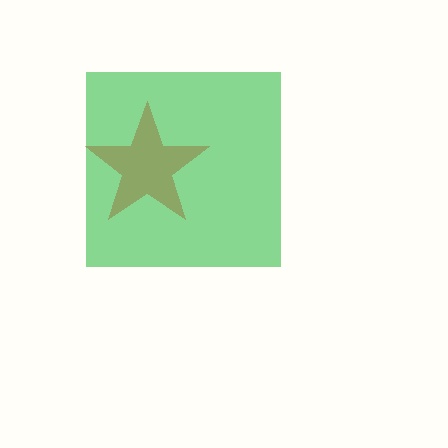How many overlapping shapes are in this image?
There are 2 overlapping shapes in the image.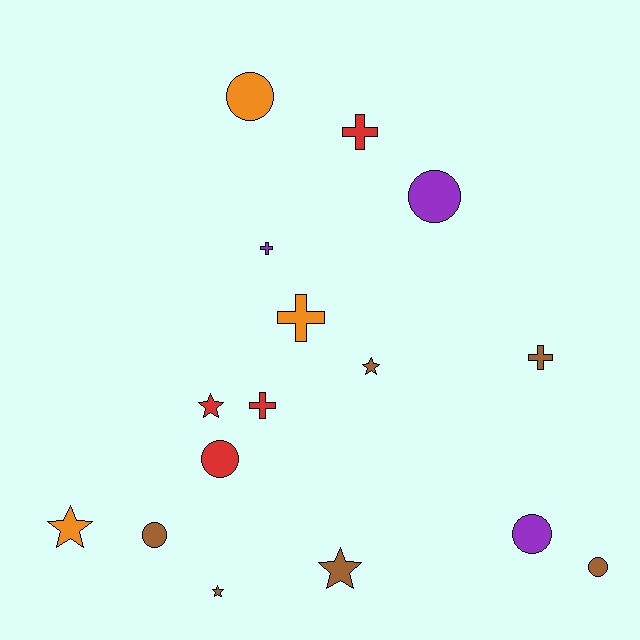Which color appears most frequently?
Brown, with 6 objects.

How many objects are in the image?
There are 16 objects.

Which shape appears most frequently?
Circle, with 6 objects.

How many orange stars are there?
There is 1 orange star.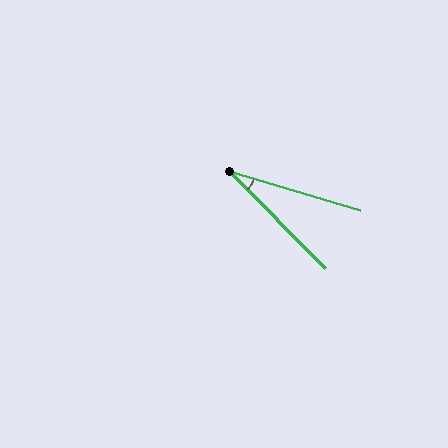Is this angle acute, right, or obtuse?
It is acute.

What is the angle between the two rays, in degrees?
Approximately 29 degrees.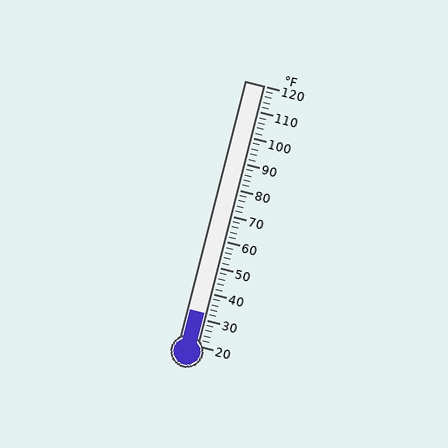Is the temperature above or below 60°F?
The temperature is below 60°F.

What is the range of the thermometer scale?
The thermometer scale ranges from 20°F to 120°F.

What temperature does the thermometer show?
The thermometer shows approximately 32°F.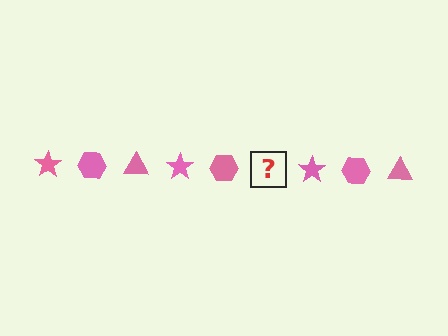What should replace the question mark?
The question mark should be replaced with a pink triangle.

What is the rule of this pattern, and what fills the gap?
The rule is that the pattern cycles through star, hexagon, triangle shapes in pink. The gap should be filled with a pink triangle.